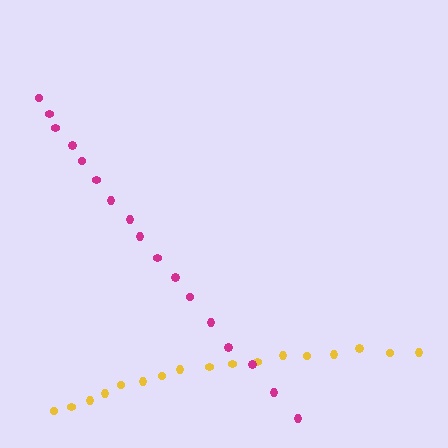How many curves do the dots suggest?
There are 2 distinct paths.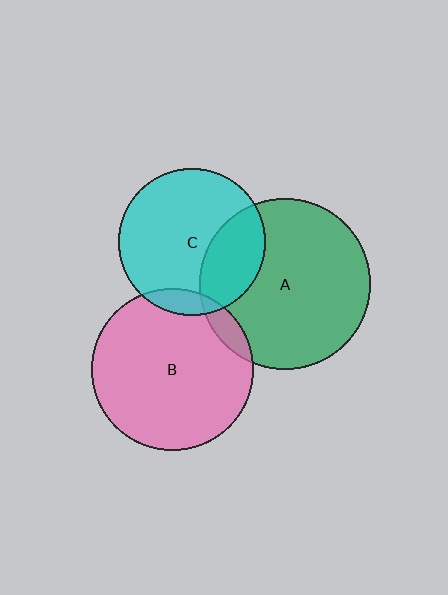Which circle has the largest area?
Circle A (green).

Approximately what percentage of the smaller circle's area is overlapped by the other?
Approximately 10%.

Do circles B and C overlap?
Yes.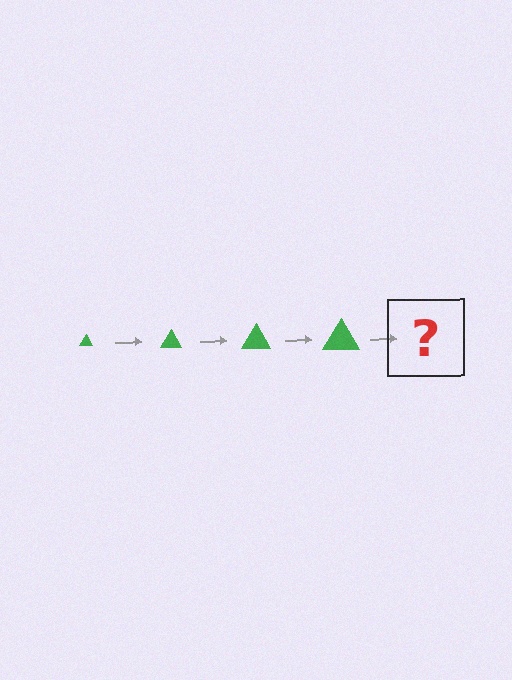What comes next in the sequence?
The next element should be a green triangle, larger than the previous one.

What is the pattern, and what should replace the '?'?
The pattern is that the triangle gets progressively larger each step. The '?' should be a green triangle, larger than the previous one.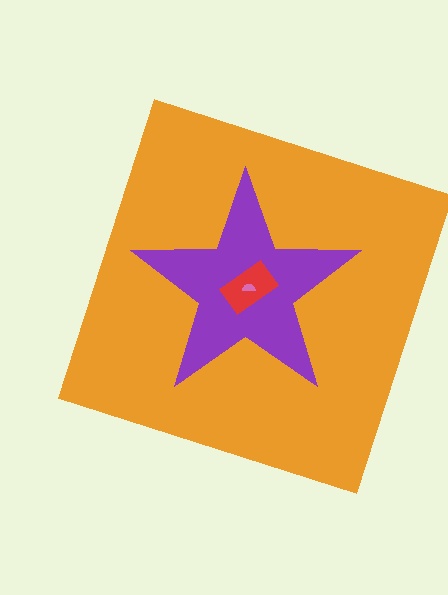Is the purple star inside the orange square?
Yes.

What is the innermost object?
The pink semicircle.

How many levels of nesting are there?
4.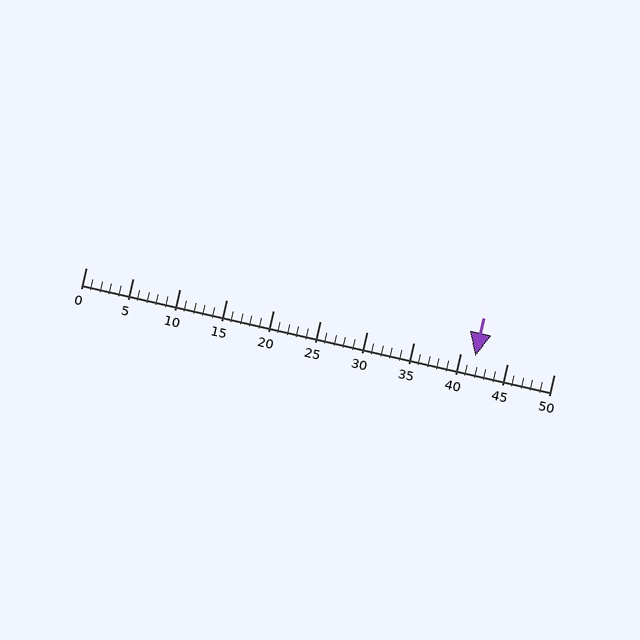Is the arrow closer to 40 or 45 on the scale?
The arrow is closer to 40.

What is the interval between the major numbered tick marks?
The major tick marks are spaced 5 units apart.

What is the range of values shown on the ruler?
The ruler shows values from 0 to 50.